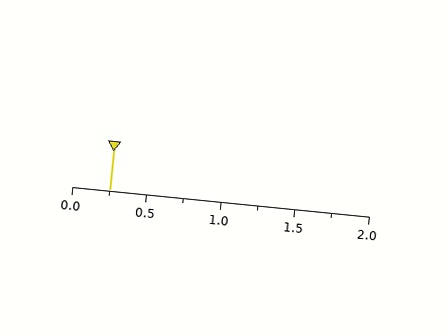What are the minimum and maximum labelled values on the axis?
The axis runs from 0.0 to 2.0.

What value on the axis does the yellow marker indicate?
The marker indicates approximately 0.25.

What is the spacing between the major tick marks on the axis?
The major ticks are spaced 0.5 apart.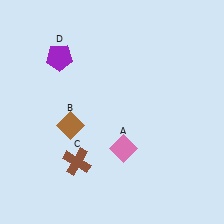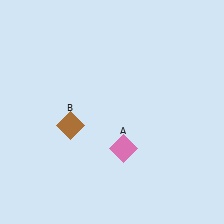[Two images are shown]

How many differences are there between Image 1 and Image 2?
There are 2 differences between the two images.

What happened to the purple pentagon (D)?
The purple pentagon (D) was removed in Image 2. It was in the top-left area of Image 1.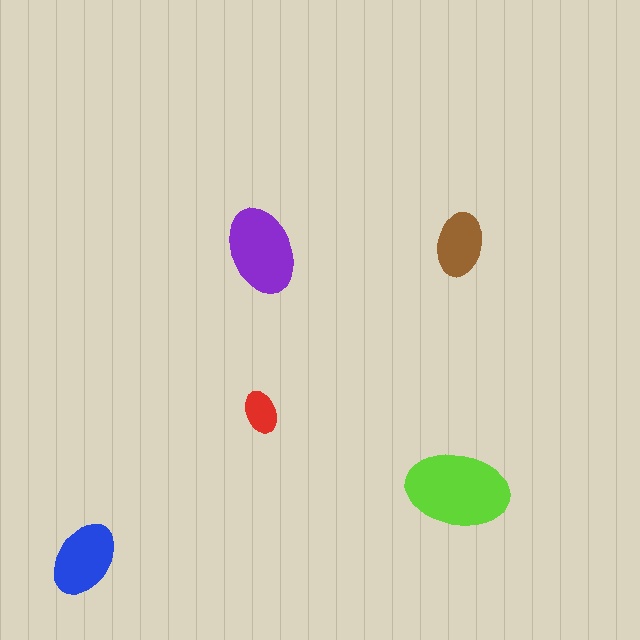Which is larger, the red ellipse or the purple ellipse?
The purple one.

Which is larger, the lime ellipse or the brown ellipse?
The lime one.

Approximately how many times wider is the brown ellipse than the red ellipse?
About 1.5 times wider.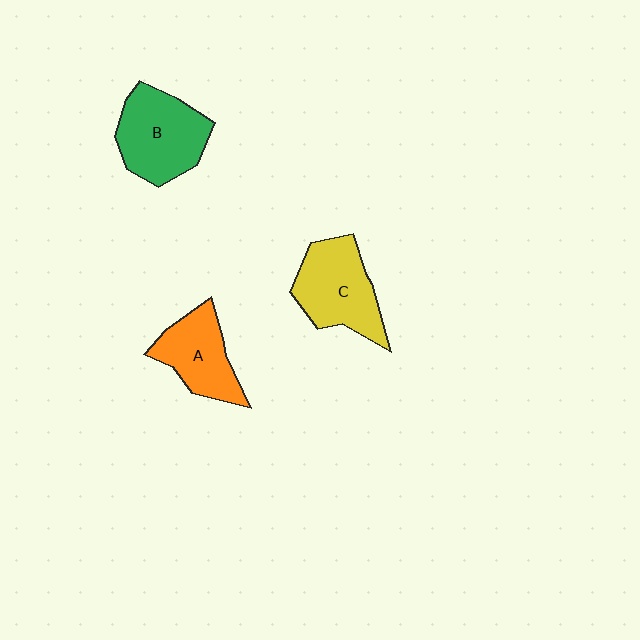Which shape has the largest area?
Shape B (green).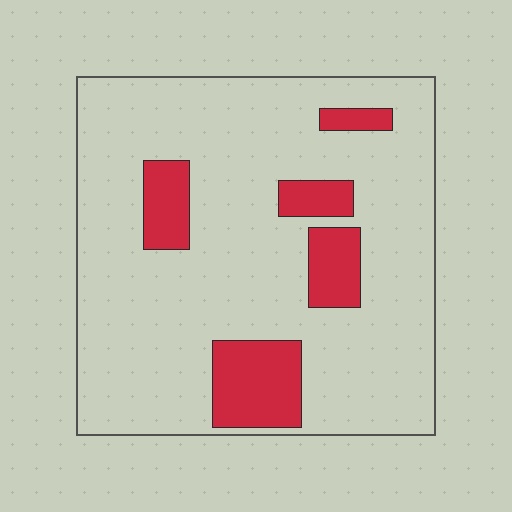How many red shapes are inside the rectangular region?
5.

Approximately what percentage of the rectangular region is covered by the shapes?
Approximately 15%.